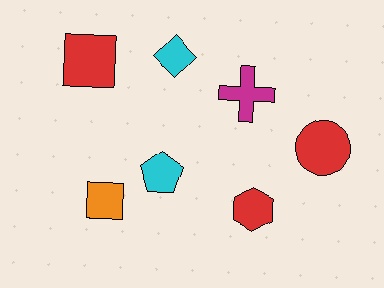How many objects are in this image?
There are 7 objects.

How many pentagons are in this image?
There is 1 pentagon.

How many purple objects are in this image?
There are no purple objects.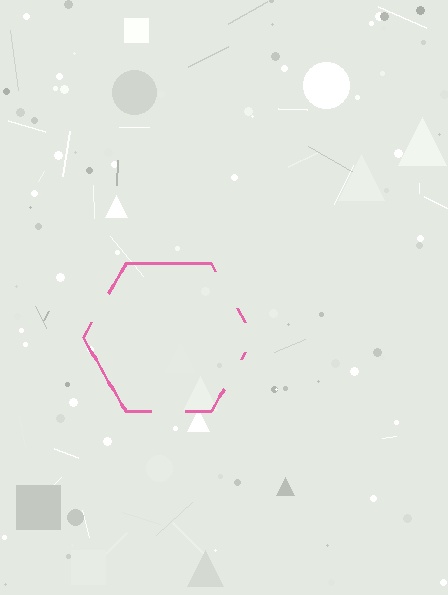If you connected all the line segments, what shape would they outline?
They would outline a hexagon.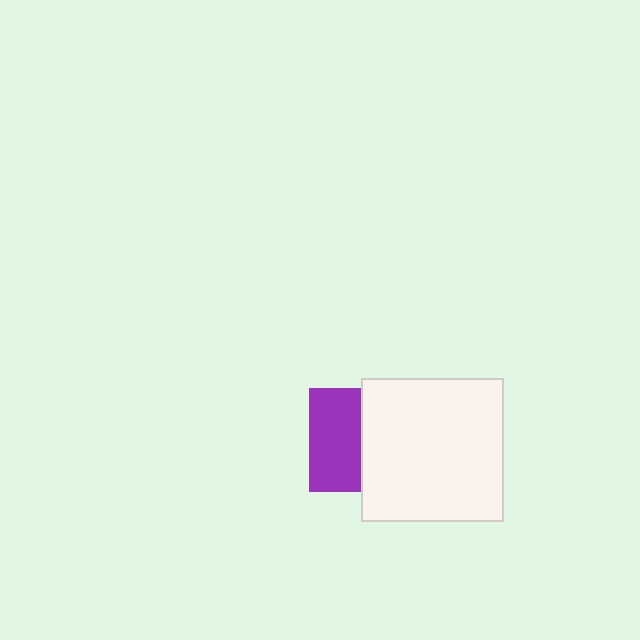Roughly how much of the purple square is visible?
About half of it is visible (roughly 50%).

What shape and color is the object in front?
The object in front is a white square.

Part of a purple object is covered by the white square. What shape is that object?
It is a square.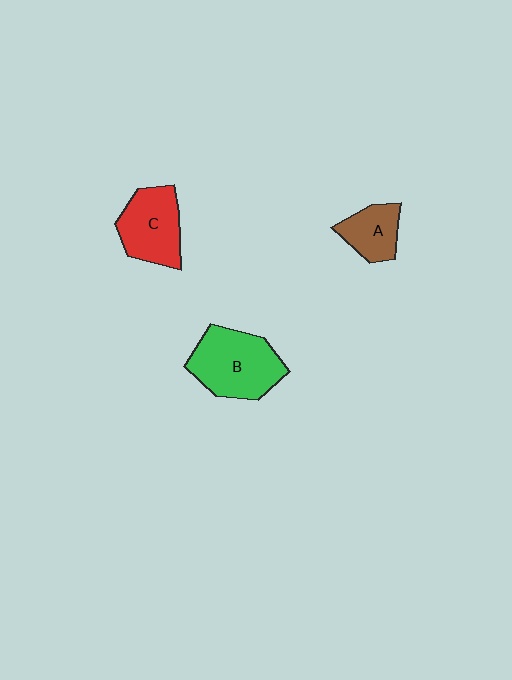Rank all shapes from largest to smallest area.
From largest to smallest: B (green), C (red), A (brown).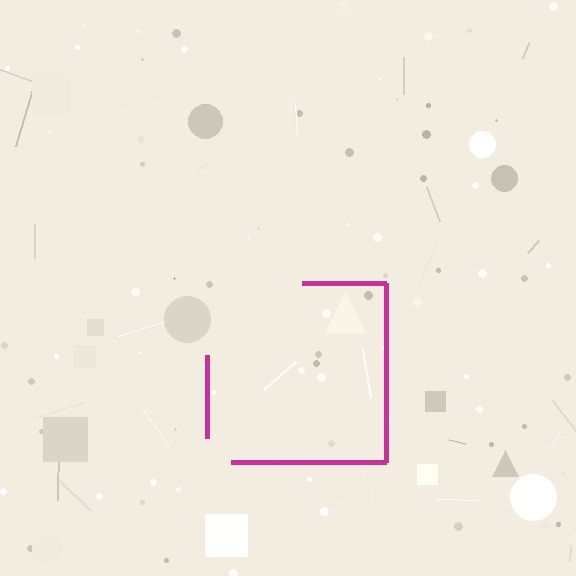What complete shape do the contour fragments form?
The contour fragments form a square.